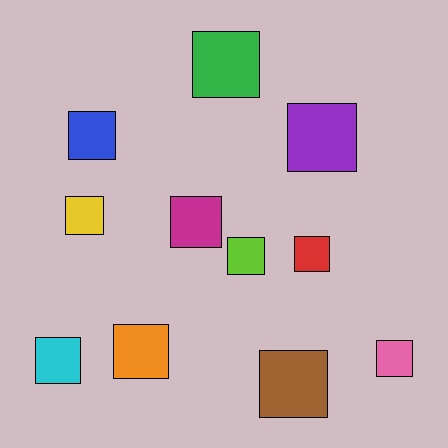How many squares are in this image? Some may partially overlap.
There are 11 squares.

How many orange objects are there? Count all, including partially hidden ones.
There is 1 orange object.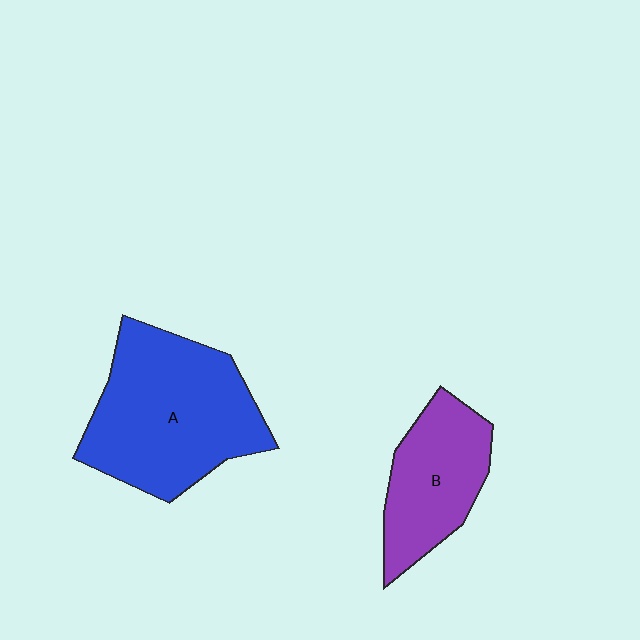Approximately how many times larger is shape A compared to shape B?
Approximately 1.7 times.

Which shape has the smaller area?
Shape B (purple).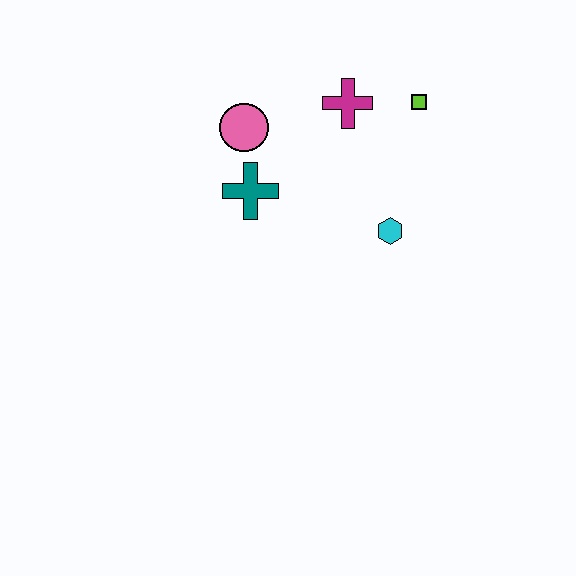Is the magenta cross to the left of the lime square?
Yes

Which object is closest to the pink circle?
The teal cross is closest to the pink circle.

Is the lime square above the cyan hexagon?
Yes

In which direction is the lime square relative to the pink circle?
The lime square is to the right of the pink circle.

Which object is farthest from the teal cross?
The lime square is farthest from the teal cross.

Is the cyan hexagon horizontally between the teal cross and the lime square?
Yes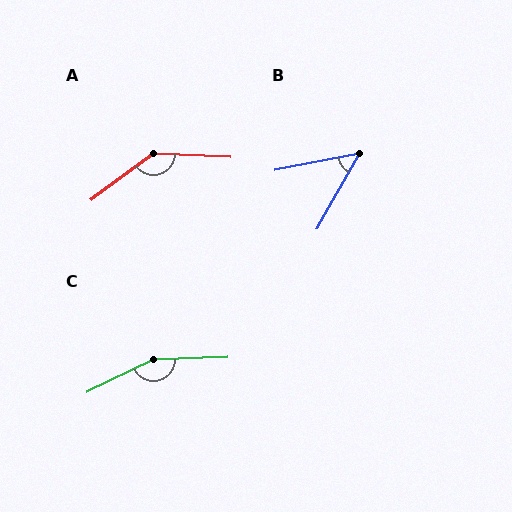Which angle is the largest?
C, at approximately 155 degrees.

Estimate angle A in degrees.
Approximately 141 degrees.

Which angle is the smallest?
B, at approximately 49 degrees.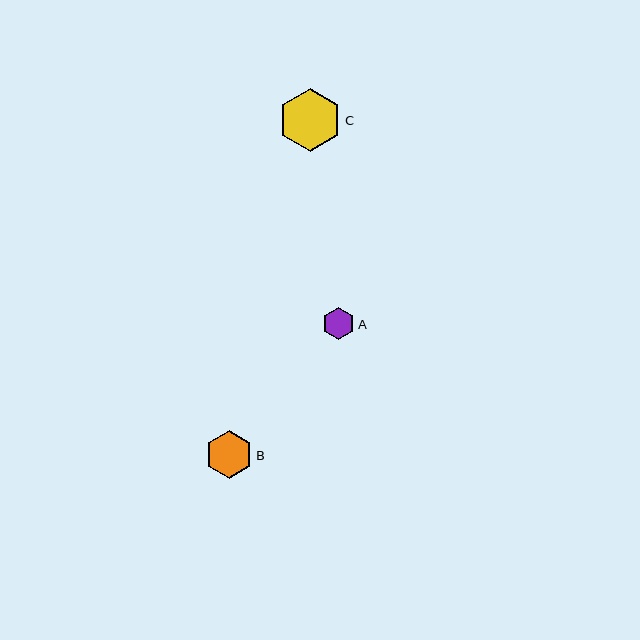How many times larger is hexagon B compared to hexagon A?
Hexagon B is approximately 1.5 times the size of hexagon A.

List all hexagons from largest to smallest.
From largest to smallest: C, B, A.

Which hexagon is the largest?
Hexagon C is the largest with a size of approximately 63 pixels.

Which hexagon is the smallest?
Hexagon A is the smallest with a size of approximately 32 pixels.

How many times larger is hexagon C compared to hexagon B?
Hexagon C is approximately 1.3 times the size of hexagon B.